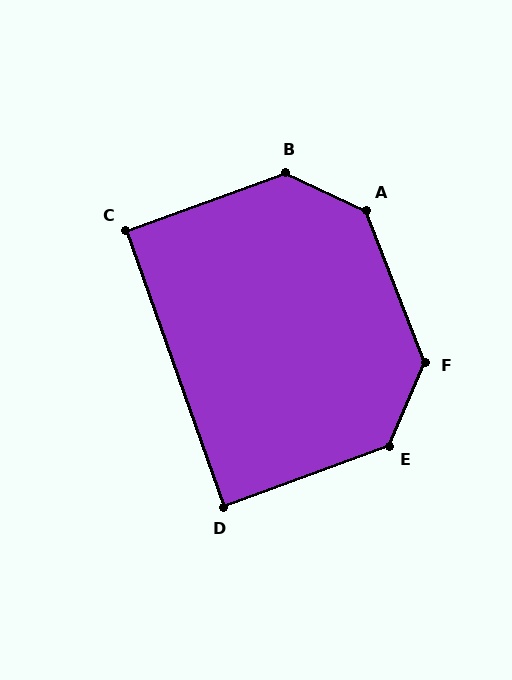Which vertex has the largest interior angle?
A, at approximately 136 degrees.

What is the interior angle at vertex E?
Approximately 133 degrees (obtuse).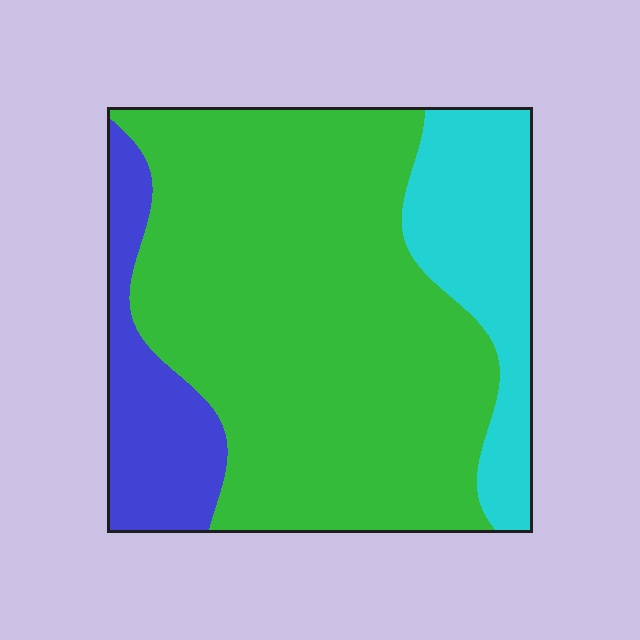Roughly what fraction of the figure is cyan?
Cyan covers about 20% of the figure.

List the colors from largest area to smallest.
From largest to smallest: green, cyan, blue.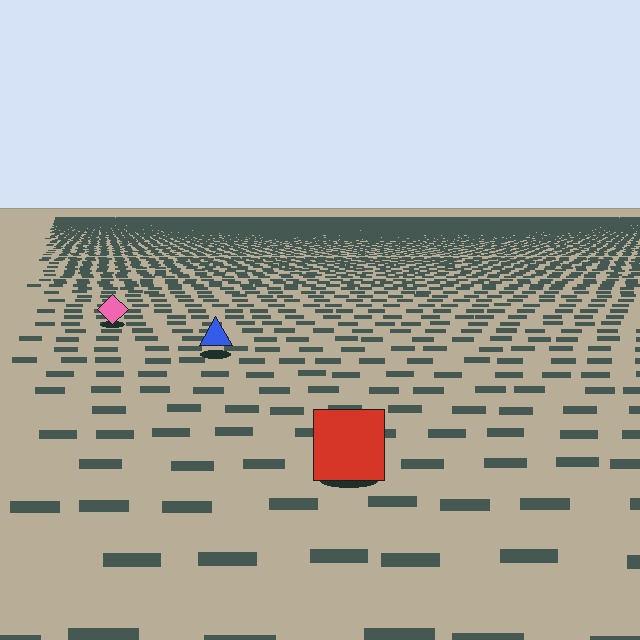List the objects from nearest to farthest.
From nearest to farthest: the red square, the blue triangle, the pink diamond.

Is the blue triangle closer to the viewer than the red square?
No. The red square is closer — you can tell from the texture gradient: the ground texture is coarser near it.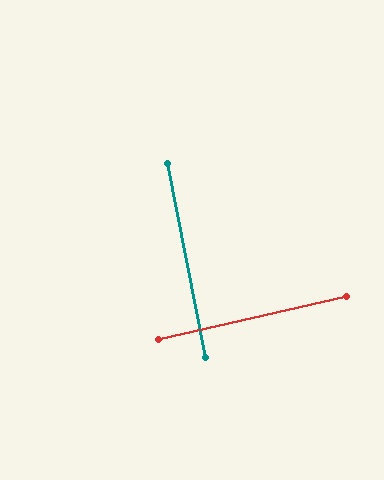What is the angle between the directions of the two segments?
Approximately 88 degrees.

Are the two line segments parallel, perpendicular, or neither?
Perpendicular — they meet at approximately 88°.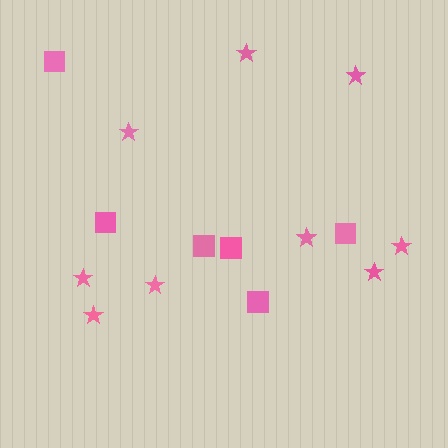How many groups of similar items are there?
There are 2 groups: one group of stars (9) and one group of squares (6).